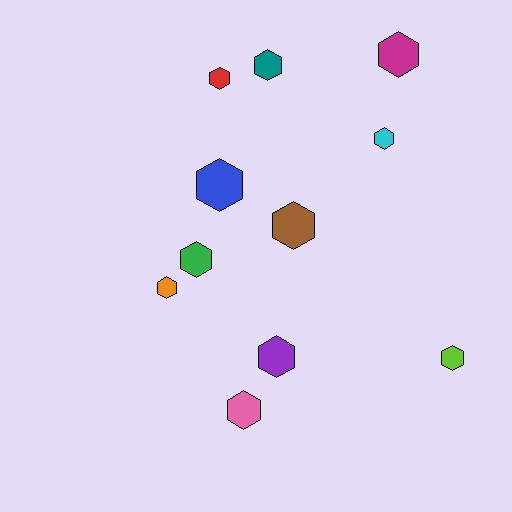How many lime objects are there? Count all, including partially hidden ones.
There is 1 lime object.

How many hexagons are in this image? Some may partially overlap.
There are 11 hexagons.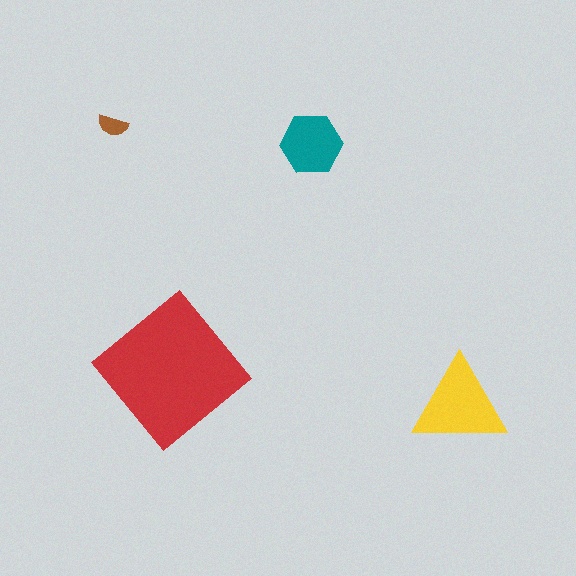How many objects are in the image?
There are 4 objects in the image.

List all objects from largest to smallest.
The red diamond, the yellow triangle, the teal hexagon, the brown semicircle.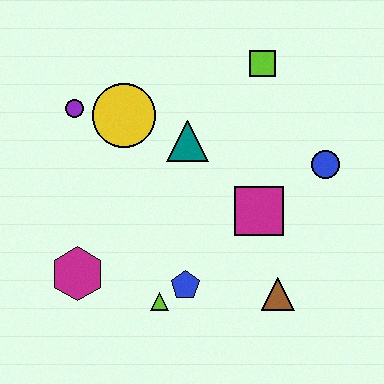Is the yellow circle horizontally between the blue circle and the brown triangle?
No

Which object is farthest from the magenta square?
The purple circle is farthest from the magenta square.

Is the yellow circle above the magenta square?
Yes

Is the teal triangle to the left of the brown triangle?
Yes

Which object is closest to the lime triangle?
The blue pentagon is closest to the lime triangle.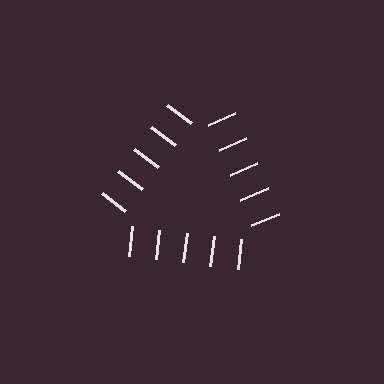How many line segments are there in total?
15 — 5 along each of the 3 edges.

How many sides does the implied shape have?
3 sides — the line-ends trace a triangle.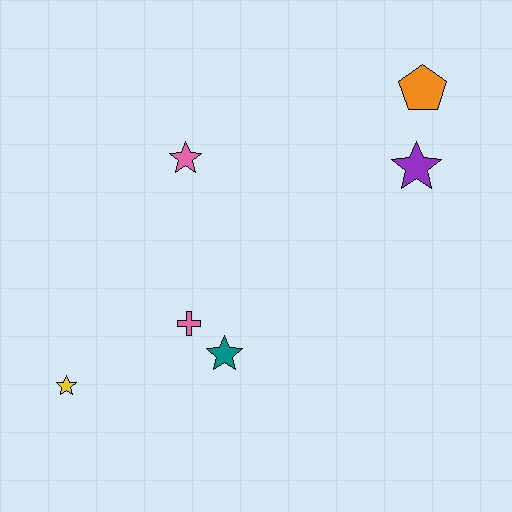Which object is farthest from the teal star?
The orange pentagon is farthest from the teal star.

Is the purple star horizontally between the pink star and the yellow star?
No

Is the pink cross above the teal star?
Yes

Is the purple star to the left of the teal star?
No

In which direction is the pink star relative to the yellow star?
The pink star is above the yellow star.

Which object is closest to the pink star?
The pink cross is closest to the pink star.